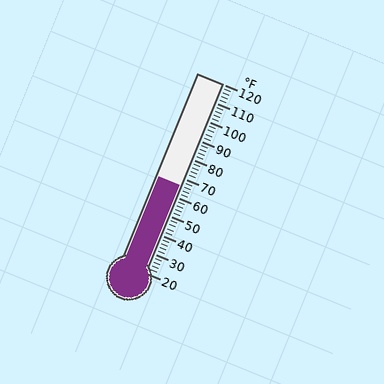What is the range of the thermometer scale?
The thermometer scale ranges from 20°F to 120°F.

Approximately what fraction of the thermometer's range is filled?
The thermometer is filled to approximately 45% of its range.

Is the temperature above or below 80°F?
The temperature is below 80°F.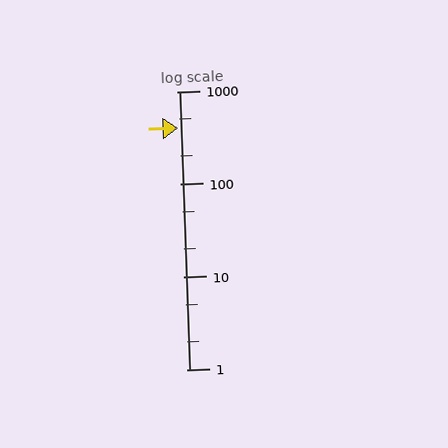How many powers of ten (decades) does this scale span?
The scale spans 3 decades, from 1 to 1000.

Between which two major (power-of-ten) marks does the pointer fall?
The pointer is between 100 and 1000.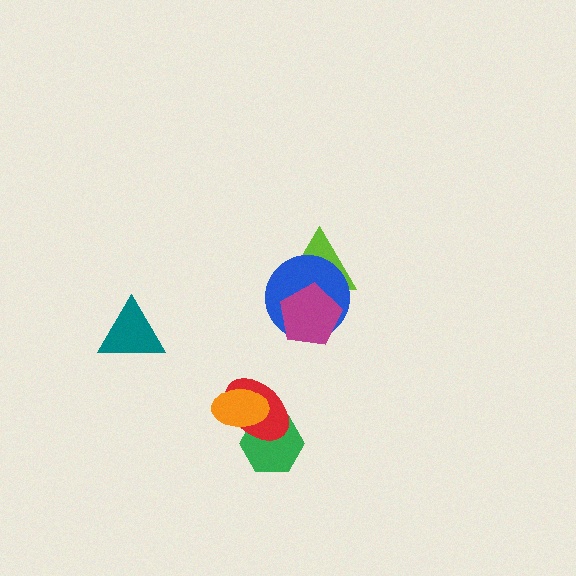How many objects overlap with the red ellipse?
2 objects overlap with the red ellipse.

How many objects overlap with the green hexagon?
2 objects overlap with the green hexagon.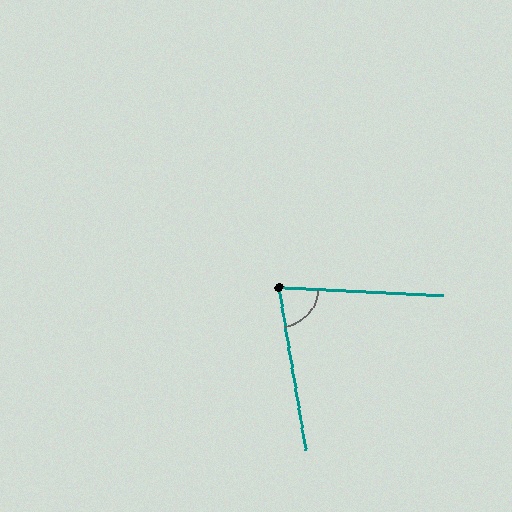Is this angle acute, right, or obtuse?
It is acute.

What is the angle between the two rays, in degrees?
Approximately 78 degrees.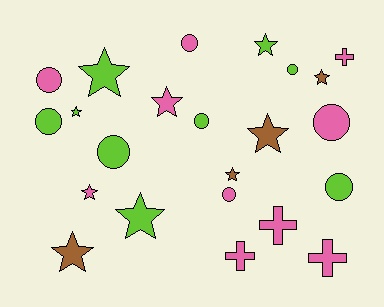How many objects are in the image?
There are 23 objects.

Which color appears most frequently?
Pink, with 10 objects.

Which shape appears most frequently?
Star, with 10 objects.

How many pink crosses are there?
There are 4 pink crosses.